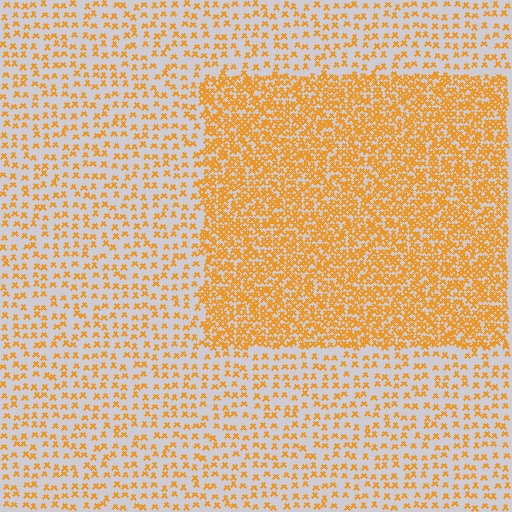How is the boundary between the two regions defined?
The boundary is defined by a change in element density (approximately 2.6x ratio). All elements are the same color, size, and shape.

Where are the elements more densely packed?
The elements are more densely packed inside the rectangle boundary.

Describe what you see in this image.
The image contains small orange elements arranged at two different densities. A rectangle-shaped region is visible where the elements are more densely packed than the surrounding area.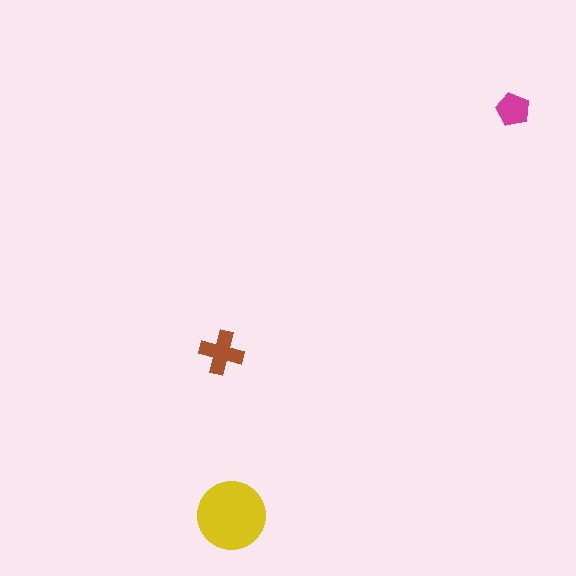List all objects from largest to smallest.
The yellow circle, the brown cross, the magenta pentagon.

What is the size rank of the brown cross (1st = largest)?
2nd.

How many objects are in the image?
There are 3 objects in the image.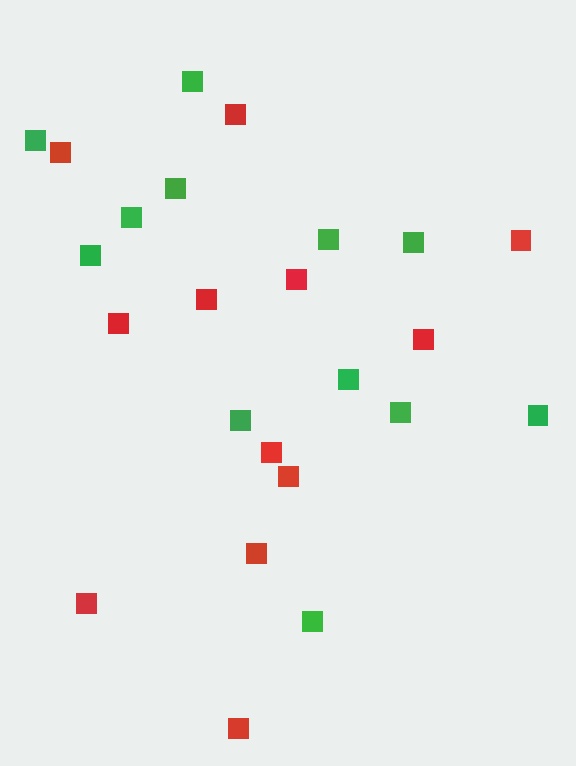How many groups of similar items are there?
There are 2 groups: one group of green squares (12) and one group of red squares (12).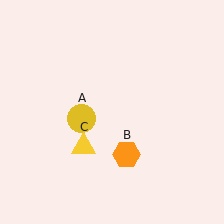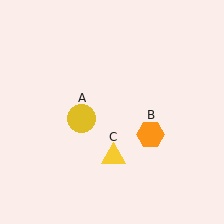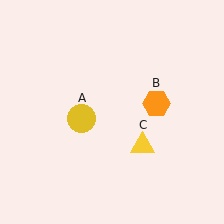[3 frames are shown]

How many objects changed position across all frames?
2 objects changed position: orange hexagon (object B), yellow triangle (object C).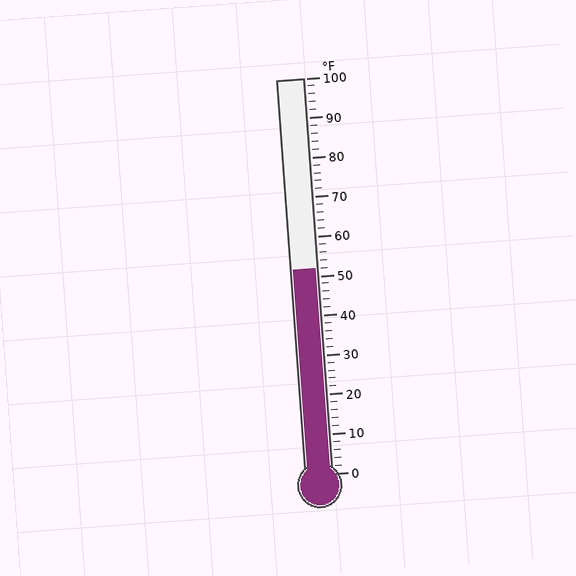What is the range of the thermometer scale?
The thermometer scale ranges from 0°F to 100°F.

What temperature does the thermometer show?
The thermometer shows approximately 52°F.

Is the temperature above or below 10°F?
The temperature is above 10°F.